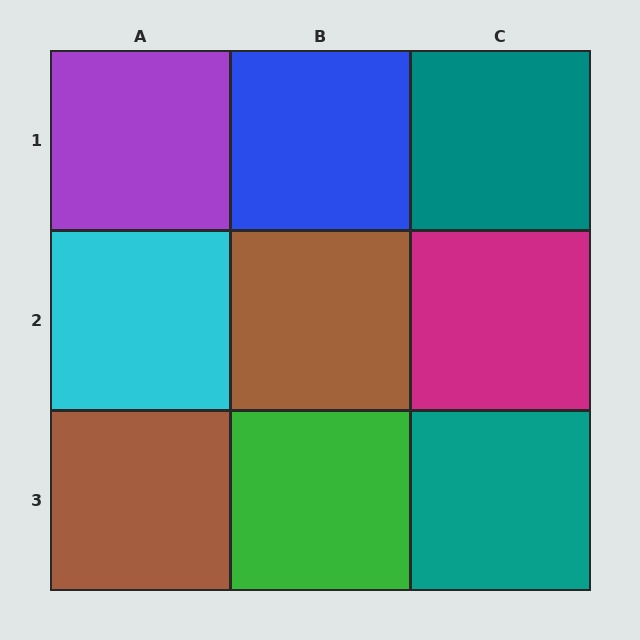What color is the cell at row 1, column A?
Purple.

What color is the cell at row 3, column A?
Brown.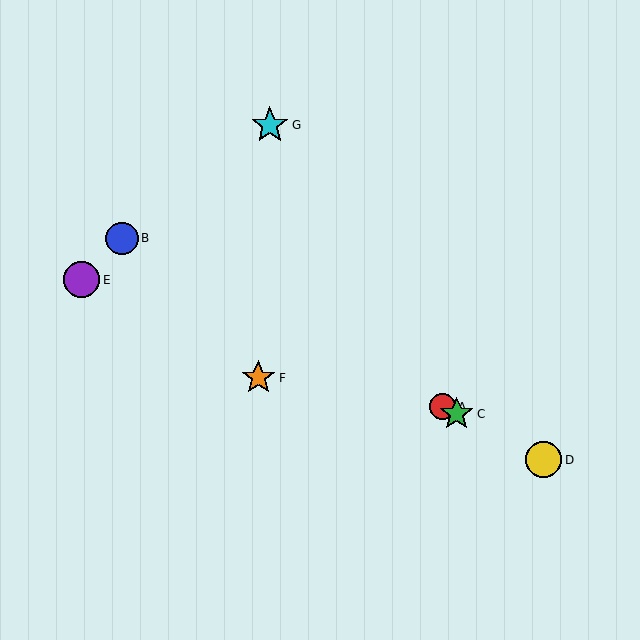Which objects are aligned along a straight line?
Objects A, B, C, D are aligned along a straight line.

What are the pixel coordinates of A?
Object A is at (443, 407).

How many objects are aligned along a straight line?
4 objects (A, B, C, D) are aligned along a straight line.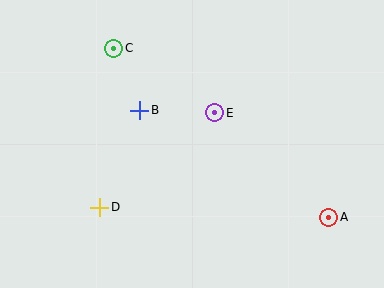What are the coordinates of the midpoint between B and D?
The midpoint between B and D is at (120, 159).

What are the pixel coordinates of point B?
Point B is at (140, 110).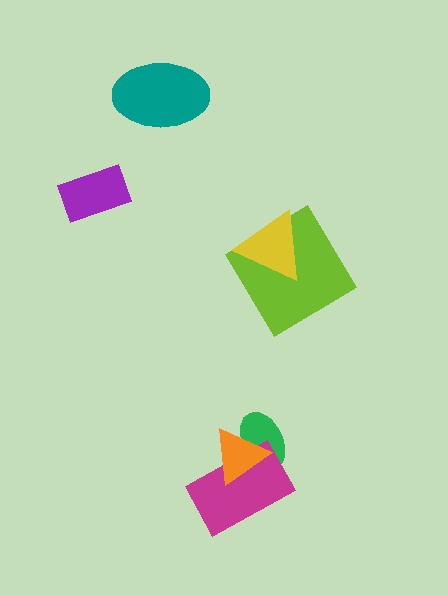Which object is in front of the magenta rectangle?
The orange triangle is in front of the magenta rectangle.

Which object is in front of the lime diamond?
The yellow triangle is in front of the lime diamond.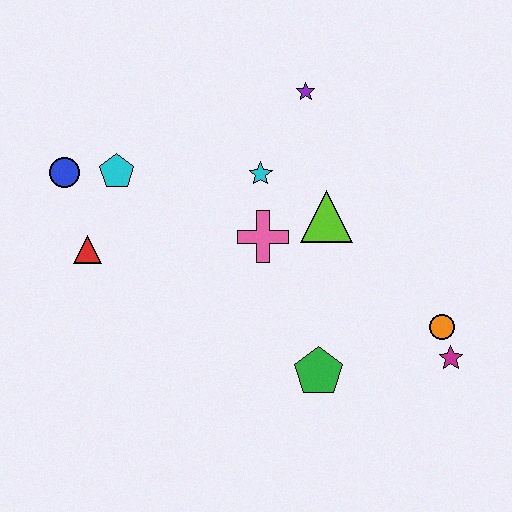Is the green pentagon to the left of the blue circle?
No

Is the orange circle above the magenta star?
Yes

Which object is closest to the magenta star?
The orange circle is closest to the magenta star.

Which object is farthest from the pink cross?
The magenta star is farthest from the pink cross.